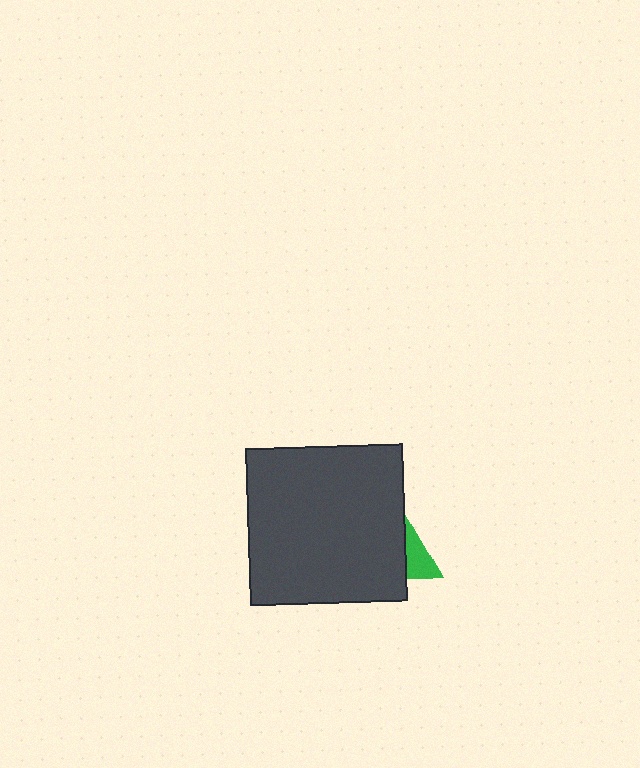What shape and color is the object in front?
The object in front is a dark gray square.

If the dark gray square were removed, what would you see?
You would see the complete green triangle.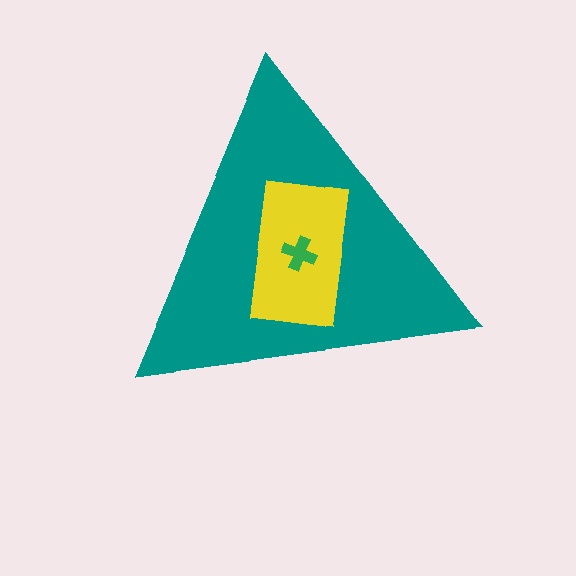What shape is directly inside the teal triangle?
The yellow rectangle.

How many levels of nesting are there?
3.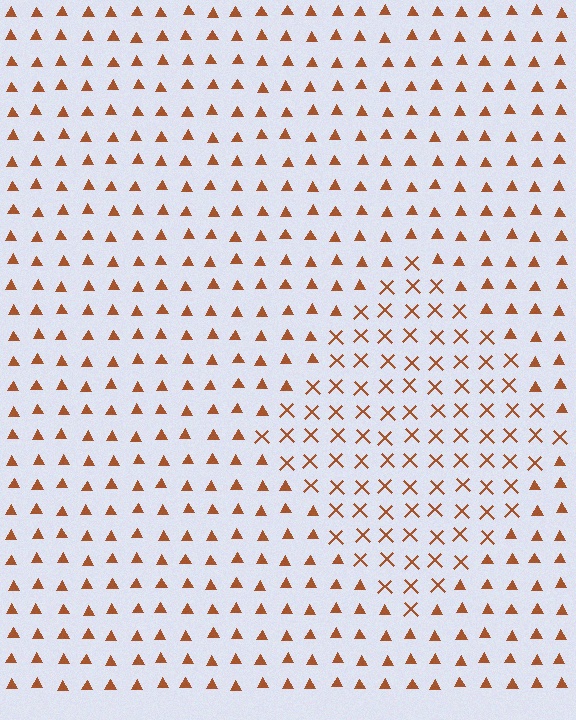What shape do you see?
I see a diamond.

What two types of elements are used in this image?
The image uses X marks inside the diamond region and triangles outside it.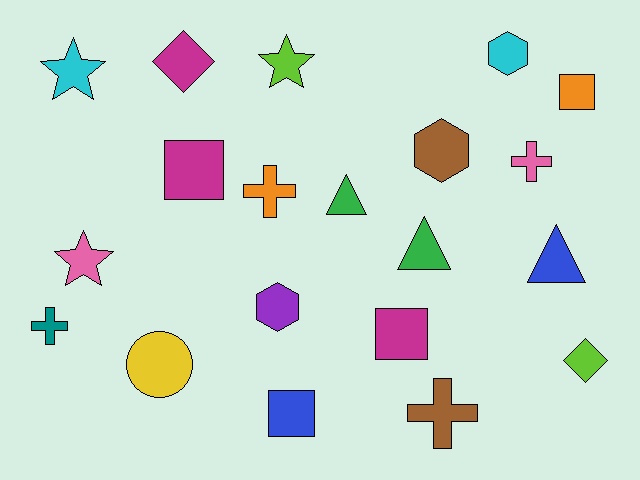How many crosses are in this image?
There are 4 crosses.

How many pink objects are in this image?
There are 2 pink objects.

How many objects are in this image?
There are 20 objects.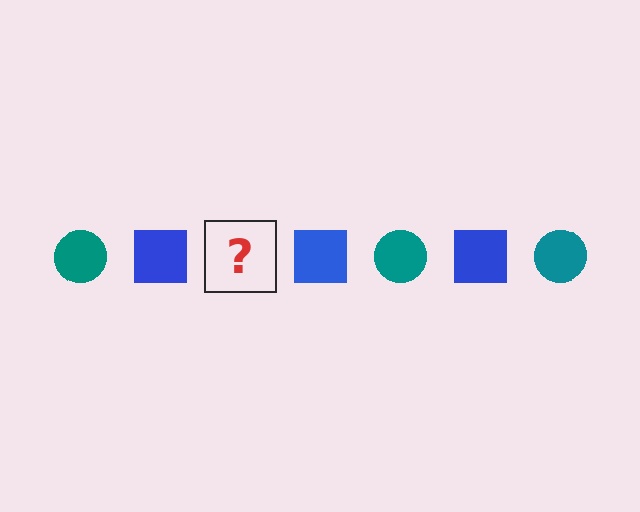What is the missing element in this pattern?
The missing element is a teal circle.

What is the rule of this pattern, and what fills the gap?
The rule is that the pattern alternates between teal circle and blue square. The gap should be filled with a teal circle.